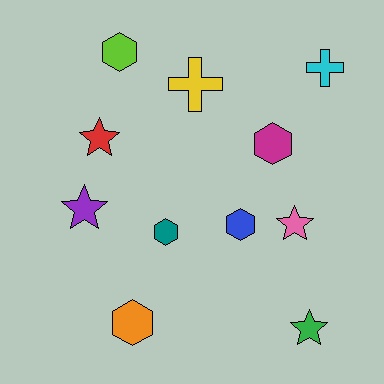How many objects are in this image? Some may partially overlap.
There are 11 objects.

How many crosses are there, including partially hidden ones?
There are 2 crosses.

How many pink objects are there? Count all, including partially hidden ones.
There is 1 pink object.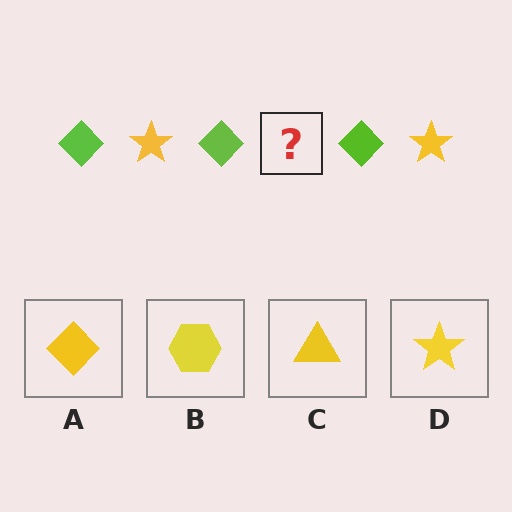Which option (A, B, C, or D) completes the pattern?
D.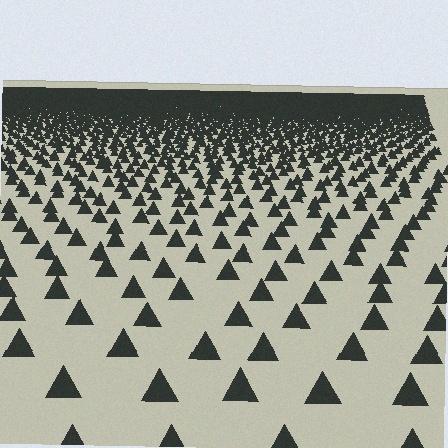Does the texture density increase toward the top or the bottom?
Density increases toward the top.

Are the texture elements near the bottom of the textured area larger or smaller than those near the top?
Larger. Near the bottom, elements are closer to the viewer and appear at a bigger on-screen size.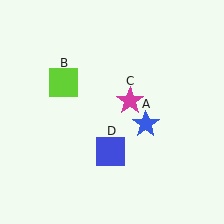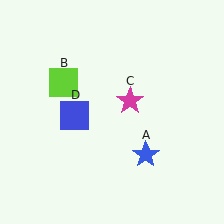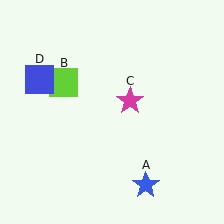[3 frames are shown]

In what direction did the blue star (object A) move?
The blue star (object A) moved down.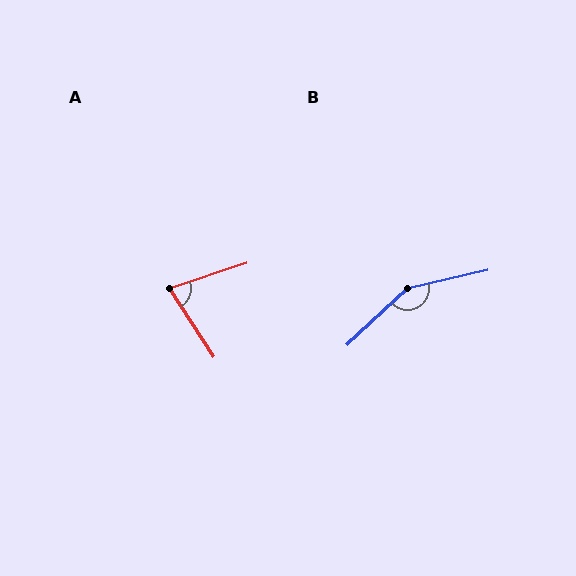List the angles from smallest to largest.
A (75°), B (150°).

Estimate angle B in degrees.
Approximately 150 degrees.